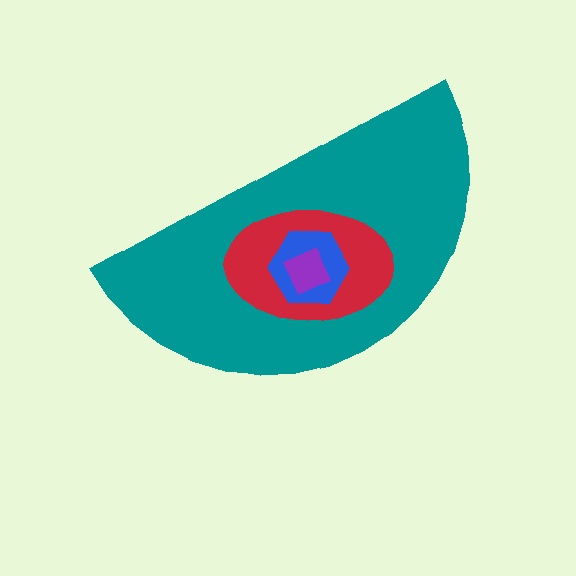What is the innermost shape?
The purple square.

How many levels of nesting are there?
4.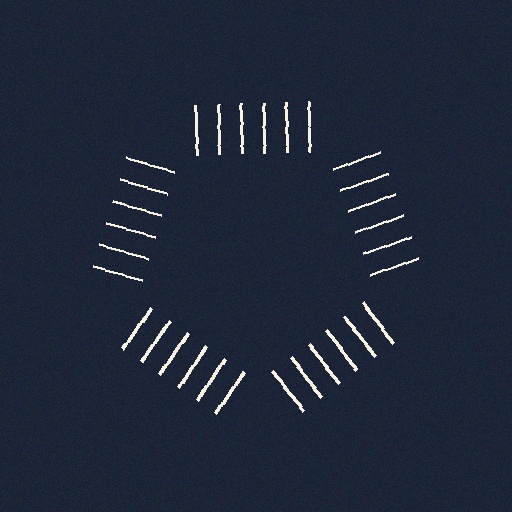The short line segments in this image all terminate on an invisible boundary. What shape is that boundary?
An illusory pentagon — the line segments terminate on its edges but no continuous stroke is drawn.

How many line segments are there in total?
30 — 6 along each of the 5 edges.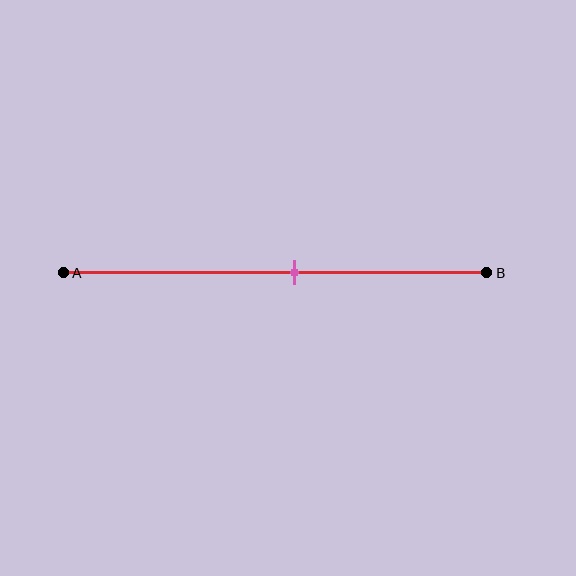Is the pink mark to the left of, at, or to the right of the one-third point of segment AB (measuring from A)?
The pink mark is to the right of the one-third point of segment AB.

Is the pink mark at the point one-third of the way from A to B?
No, the mark is at about 55% from A, not at the 33% one-third point.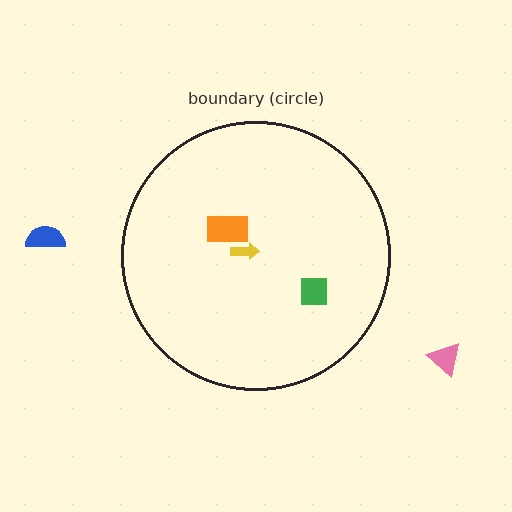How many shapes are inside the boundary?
3 inside, 2 outside.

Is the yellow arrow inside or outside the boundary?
Inside.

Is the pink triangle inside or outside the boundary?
Outside.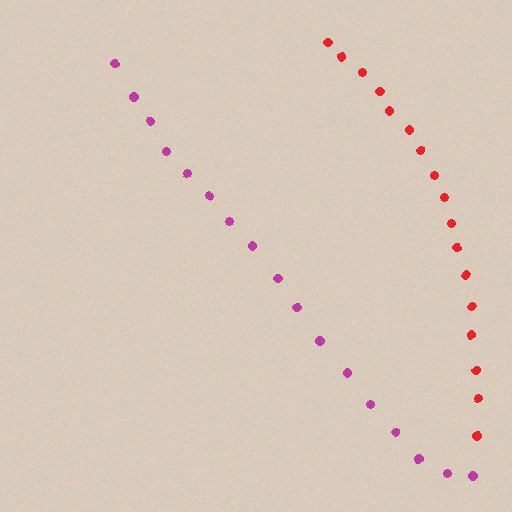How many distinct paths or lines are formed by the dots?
There are 2 distinct paths.